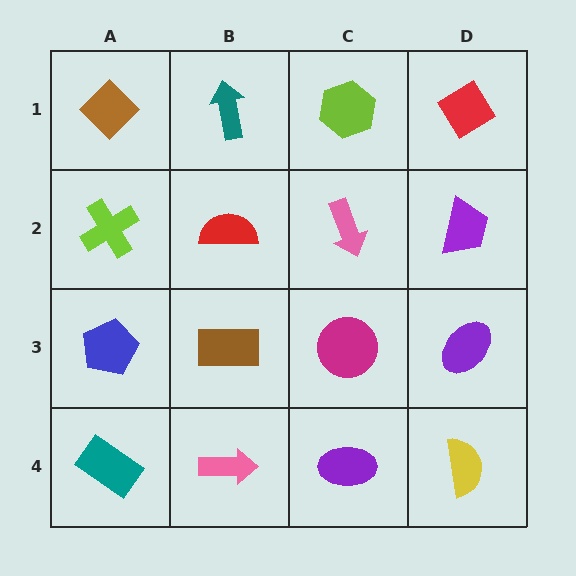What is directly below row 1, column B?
A red semicircle.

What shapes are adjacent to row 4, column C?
A magenta circle (row 3, column C), a pink arrow (row 4, column B), a yellow semicircle (row 4, column D).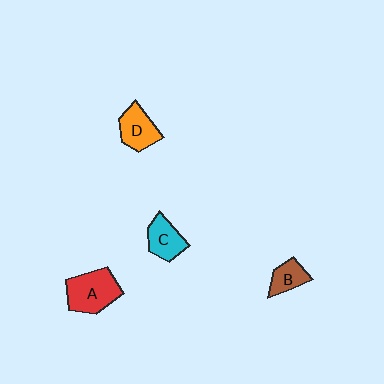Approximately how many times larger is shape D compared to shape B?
Approximately 1.4 times.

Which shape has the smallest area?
Shape B (brown).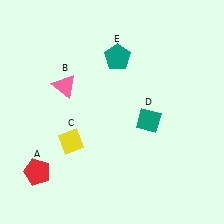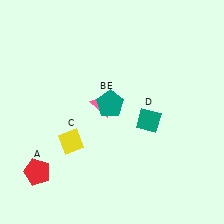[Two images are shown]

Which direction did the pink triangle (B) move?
The pink triangle (B) moved right.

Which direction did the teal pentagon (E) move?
The teal pentagon (E) moved down.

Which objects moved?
The objects that moved are: the pink triangle (B), the teal pentagon (E).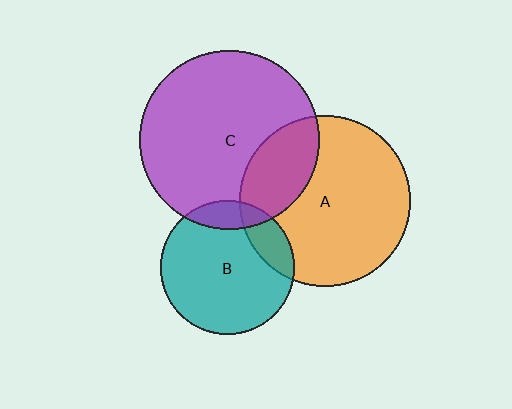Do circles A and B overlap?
Yes.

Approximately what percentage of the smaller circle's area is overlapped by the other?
Approximately 15%.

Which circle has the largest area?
Circle C (purple).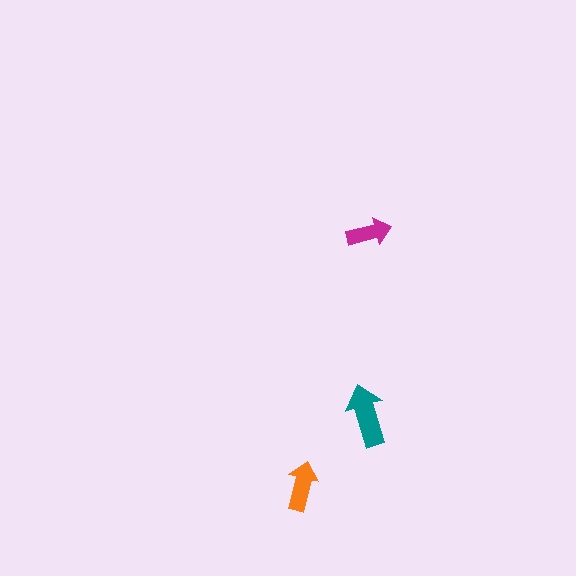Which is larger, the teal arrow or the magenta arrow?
The teal one.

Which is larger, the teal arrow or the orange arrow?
The teal one.